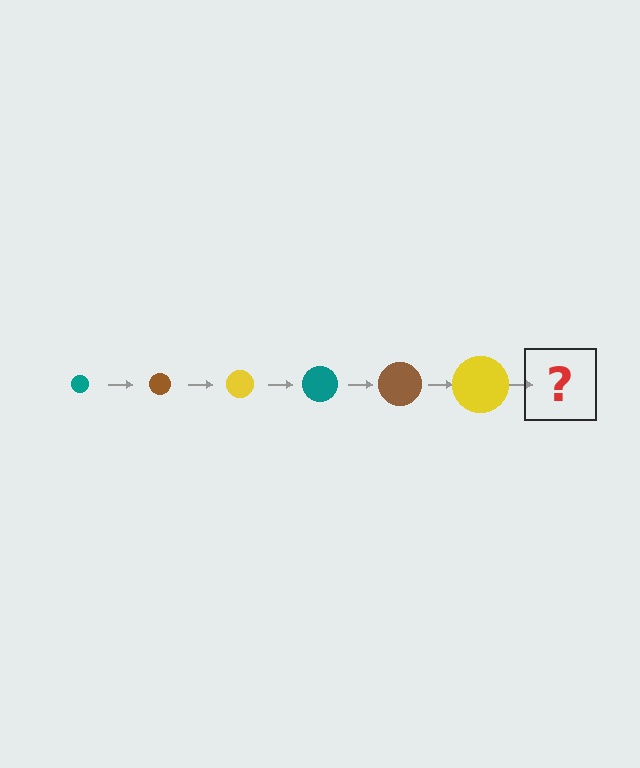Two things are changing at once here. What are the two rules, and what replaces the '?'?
The two rules are that the circle grows larger each step and the color cycles through teal, brown, and yellow. The '?' should be a teal circle, larger than the previous one.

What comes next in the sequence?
The next element should be a teal circle, larger than the previous one.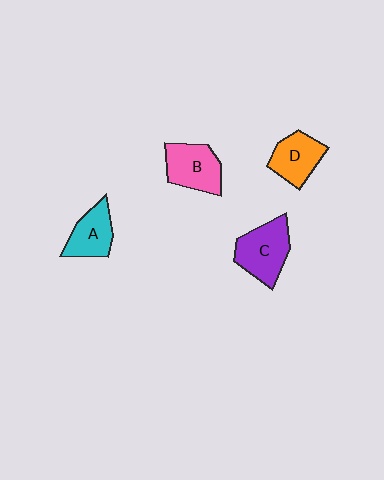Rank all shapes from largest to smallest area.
From largest to smallest: C (purple), B (pink), D (orange), A (cyan).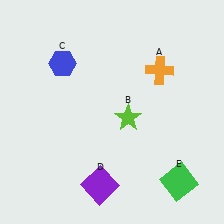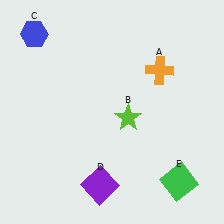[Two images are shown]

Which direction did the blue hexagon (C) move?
The blue hexagon (C) moved up.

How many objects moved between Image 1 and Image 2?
1 object moved between the two images.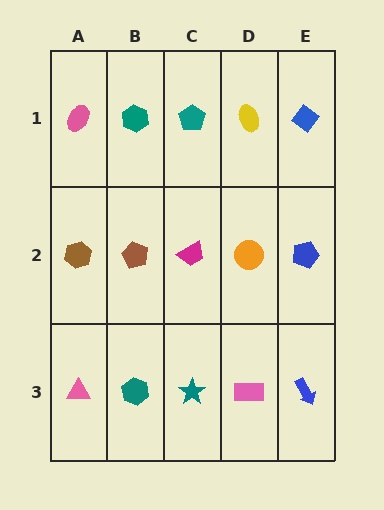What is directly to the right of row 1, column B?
A teal pentagon.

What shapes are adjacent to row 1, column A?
A brown hexagon (row 2, column A), a teal hexagon (row 1, column B).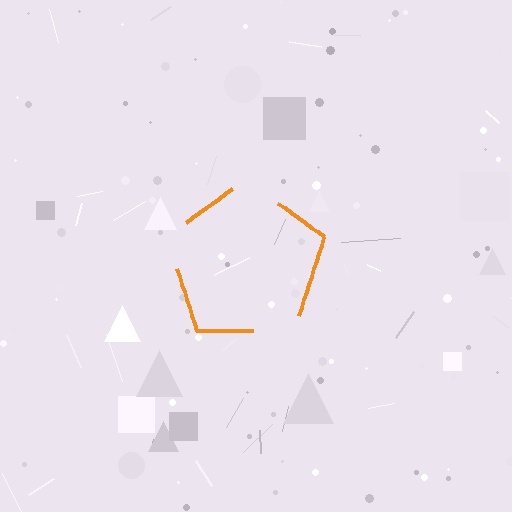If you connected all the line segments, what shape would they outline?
They would outline a pentagon.